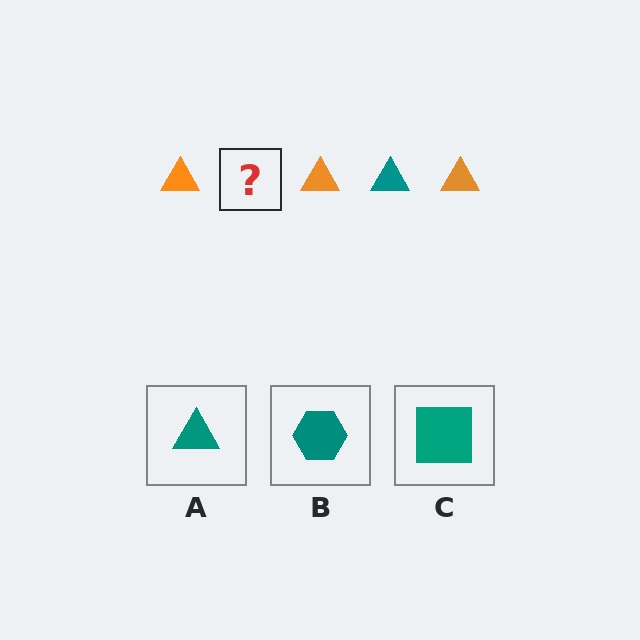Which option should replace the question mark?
Option A.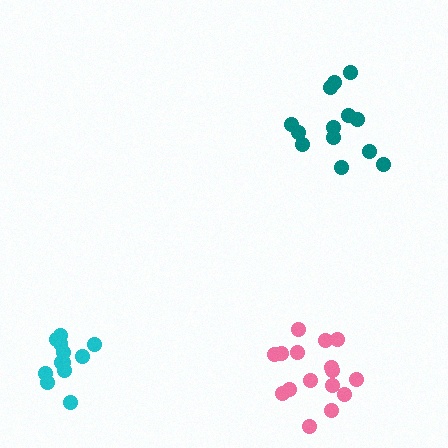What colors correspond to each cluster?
The clusters are colored: cyan, teal, pink.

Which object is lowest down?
The pink cluster is bottommost.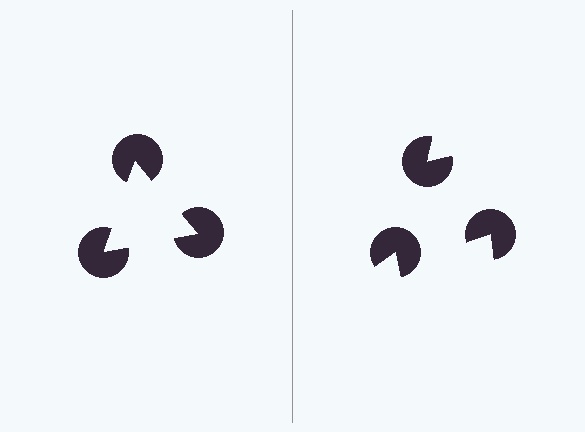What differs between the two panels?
The pac-man discs are positioned identically on both sides; only the wedge orientations differ. On the left they align to a triangle; on the right they are misaligned.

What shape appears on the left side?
An illusory triangle.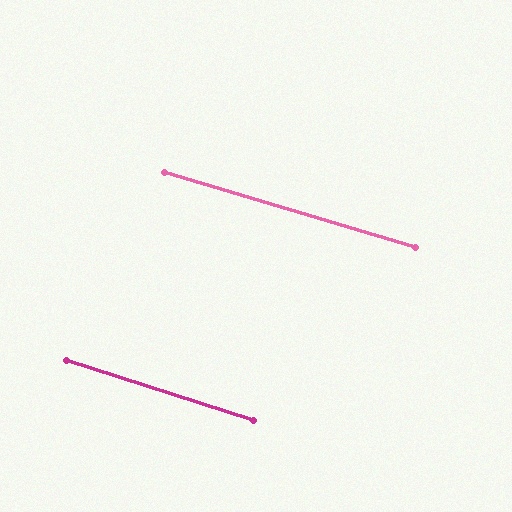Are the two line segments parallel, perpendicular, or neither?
Parallel — their directions differ by only 1.4°.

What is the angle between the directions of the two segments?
Approximately 1 degree.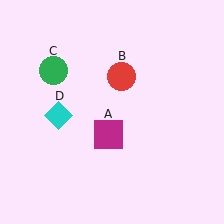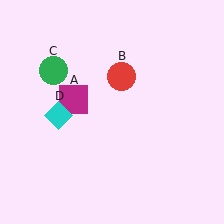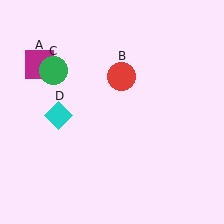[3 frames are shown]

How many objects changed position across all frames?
1 object changed position: magenta square (object A).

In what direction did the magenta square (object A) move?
The magenta square (object A) moved up and to the left.